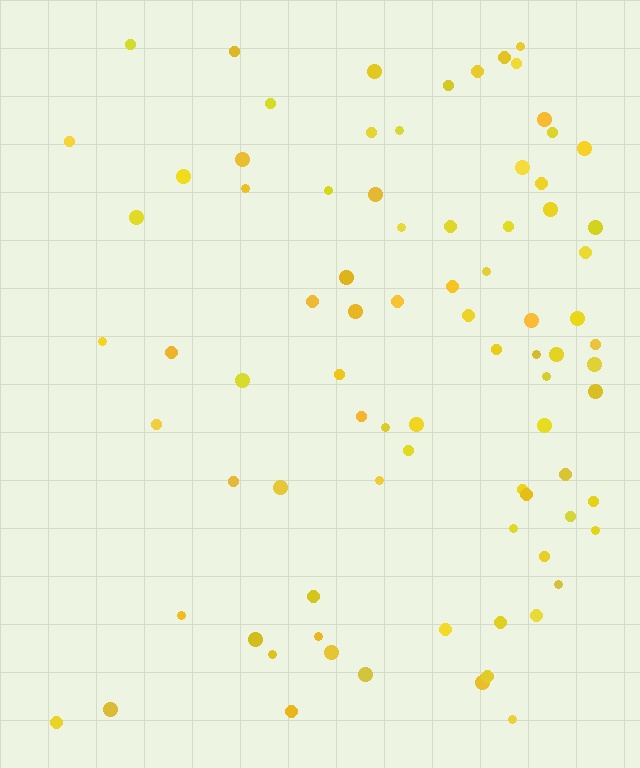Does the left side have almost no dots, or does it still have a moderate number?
Still a moderate number, just noticeably fewer than the right.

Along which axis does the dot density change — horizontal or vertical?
Horizontal.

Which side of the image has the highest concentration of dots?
The right.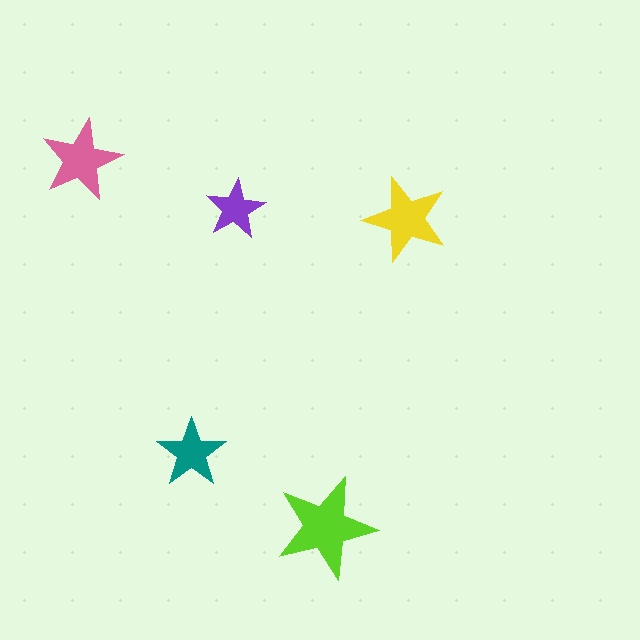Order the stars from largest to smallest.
the lime one, the yellow one, the pink one, the teal one, the purple one.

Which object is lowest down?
The lime star is bottommost.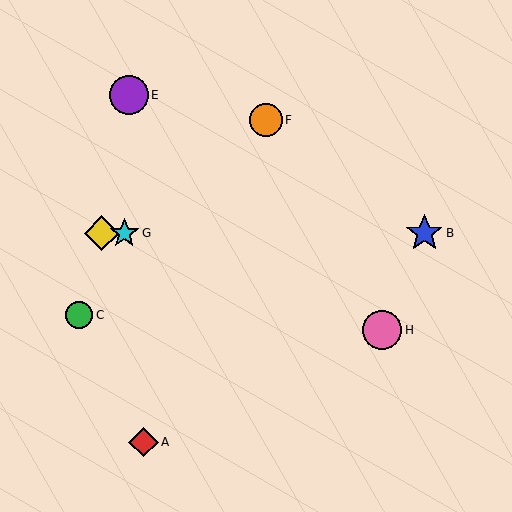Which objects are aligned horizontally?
Objects B, D, G are aligned horizontally.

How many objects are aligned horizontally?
3 objects (B, D, G) are aligned horizontally.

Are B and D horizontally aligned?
Yes, both are at y≈233.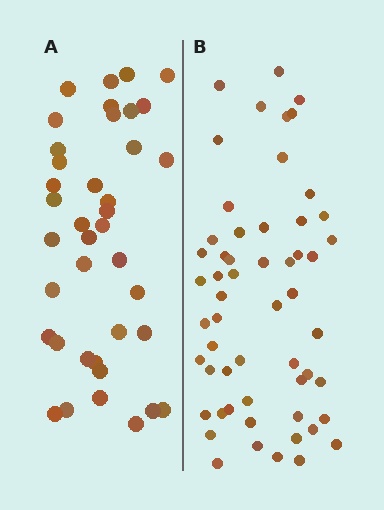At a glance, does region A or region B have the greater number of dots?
Region B (the right region) has more dots.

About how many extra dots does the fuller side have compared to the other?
Region B has approximately 15 more dots than region A.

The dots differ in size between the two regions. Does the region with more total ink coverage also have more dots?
No. Region A has more total ink coverage because its dots are larger, but region B actually contains more individual dots. Total area can be misleading — the number of items is what matters here.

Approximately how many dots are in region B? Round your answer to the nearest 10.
About 60 dots. (The exact count is 56, which rounds to 60.)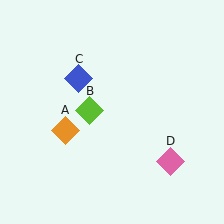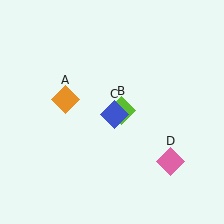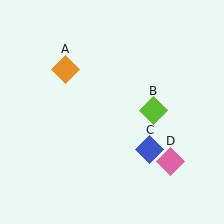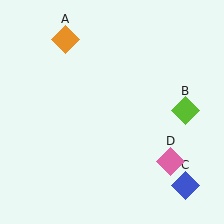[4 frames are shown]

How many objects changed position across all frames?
3 objects changed position: orange diamond (object A), lime diamond (object B), blue diamond (object C).